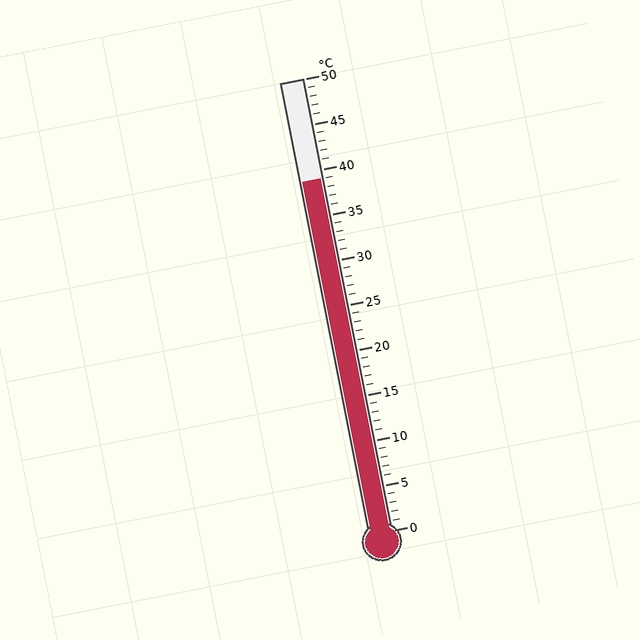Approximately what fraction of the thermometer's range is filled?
The thermometer is filled to approximately 80% of its range.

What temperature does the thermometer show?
The thermometer shows approximately 39°C.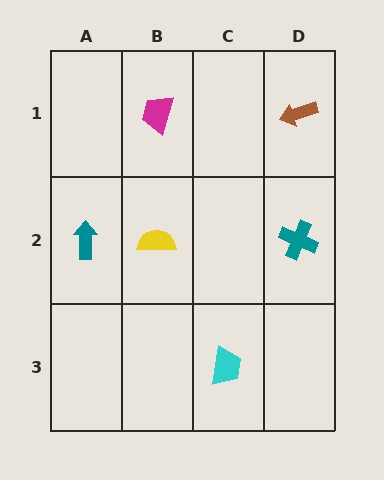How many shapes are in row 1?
2 shapes.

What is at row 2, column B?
A yellow semicircle.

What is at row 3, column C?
A cyan trapezoid.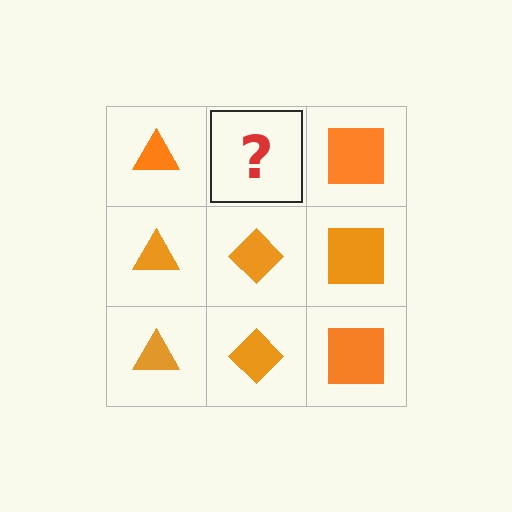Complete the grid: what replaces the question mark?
The question mark should be replaced with an orange diamond.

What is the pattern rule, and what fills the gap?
The rule is that each column has a consistent shape. The gap should be filled with an orange diamond.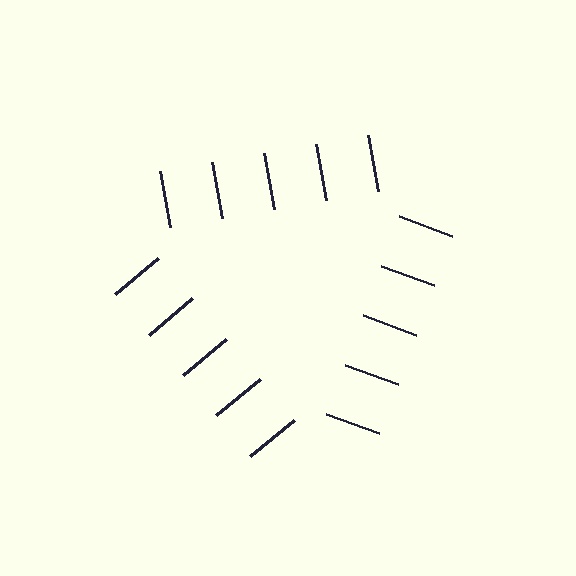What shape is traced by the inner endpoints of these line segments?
An illusory triangle — the line segments terminate on its edges but no continuous stroke is drawn.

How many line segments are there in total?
15 — 5 along each of the 3 edges.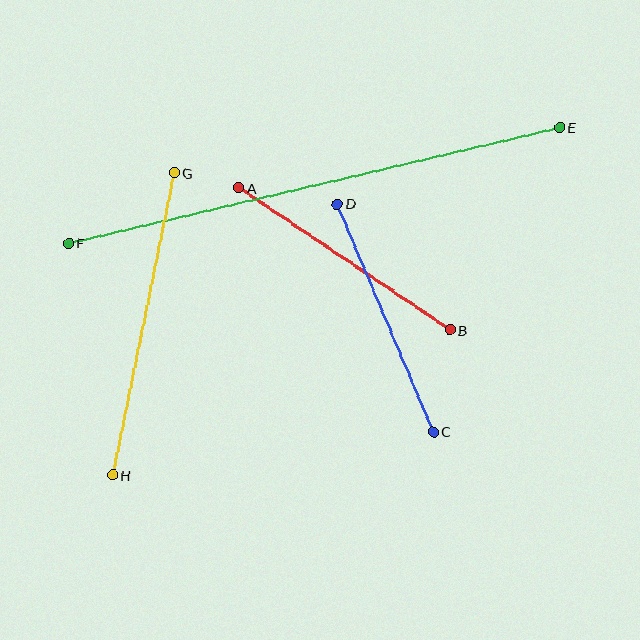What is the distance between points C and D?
The distance is approximately 247 pixels.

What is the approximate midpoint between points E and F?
The midpoint is at approximately (314, 185) pixels.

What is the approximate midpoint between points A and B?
The midpoint is at approximately (344, 259) pixels.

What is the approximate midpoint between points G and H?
The midpoint is at approximately (143, 324) pixels.